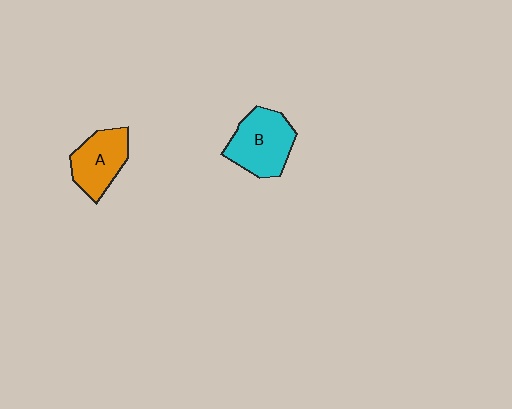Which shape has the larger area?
Shape B (cyan).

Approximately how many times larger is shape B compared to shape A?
Approximately 1.2 times.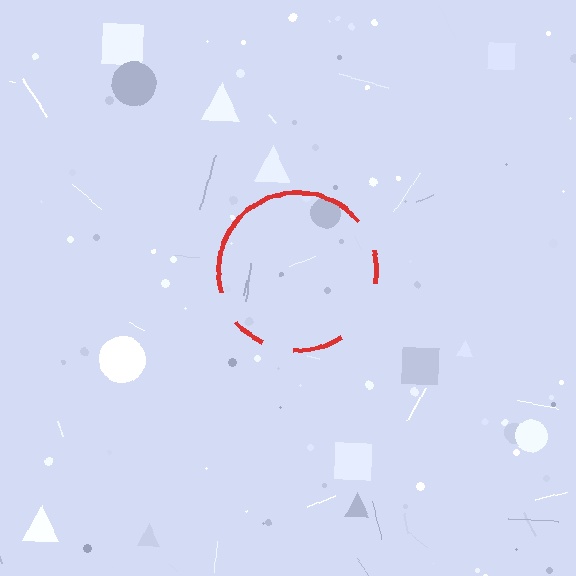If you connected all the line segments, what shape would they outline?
They would outline a circle.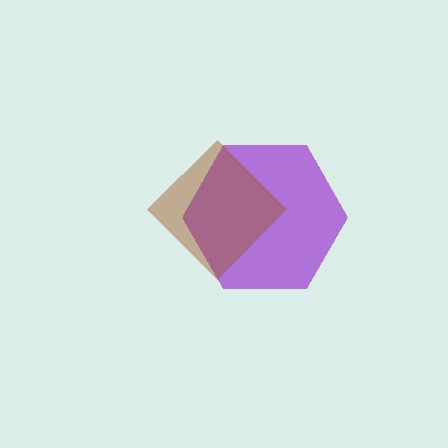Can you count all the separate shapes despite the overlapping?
Yes, there are 2 separate shapes.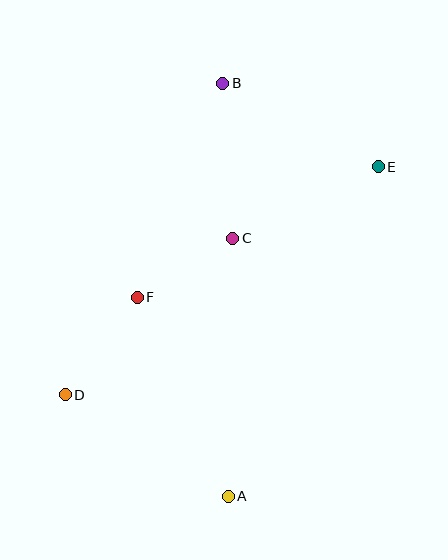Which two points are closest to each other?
Points C and F are closest to each other.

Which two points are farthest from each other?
Points A and B are farthest from each other.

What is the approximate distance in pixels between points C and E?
The distance between C and E is approximately 162 pixels.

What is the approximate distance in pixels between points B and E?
The distance between B and E is approximately 177 pixels.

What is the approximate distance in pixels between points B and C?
The distance between B and C is approximately 155 pixels.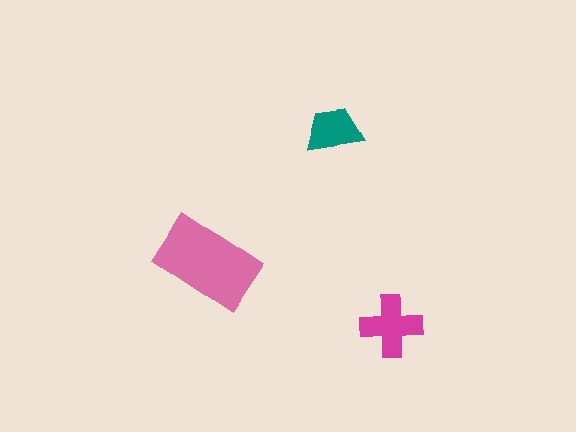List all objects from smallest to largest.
The teal trapezoid, the magenta cross, the pink rectangle.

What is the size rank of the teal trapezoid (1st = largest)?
3rd.